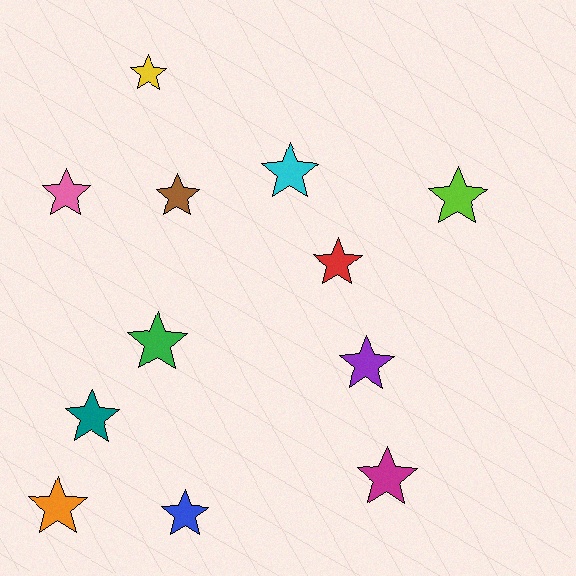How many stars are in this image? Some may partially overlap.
There are 12 stars.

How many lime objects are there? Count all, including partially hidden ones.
There is 1 lime object.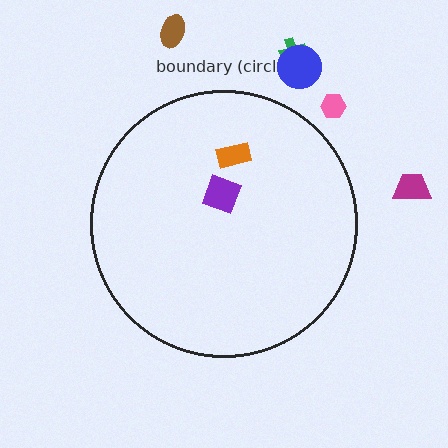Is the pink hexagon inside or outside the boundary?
Outside.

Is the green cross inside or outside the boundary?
Outside.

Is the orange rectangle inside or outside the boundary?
Inside.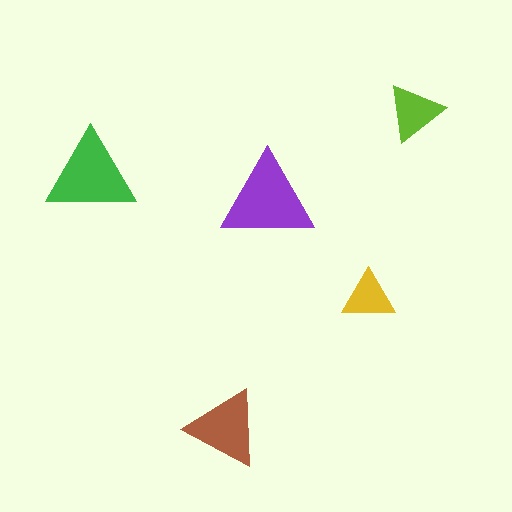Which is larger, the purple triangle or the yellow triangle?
The purple one.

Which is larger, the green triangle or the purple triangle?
The purple one.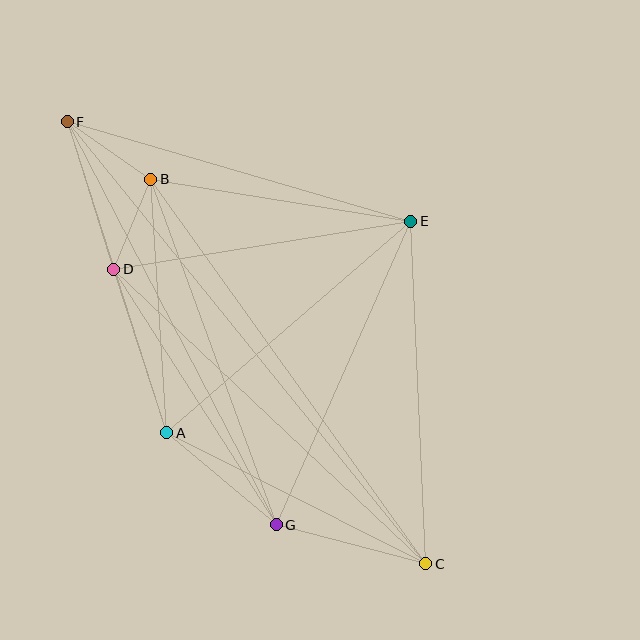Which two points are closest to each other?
Points B and D are closest to each other.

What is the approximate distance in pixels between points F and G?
The distance between F and G is approximately 455 pixels.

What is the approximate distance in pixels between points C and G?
The distance between C and G is approximately 154 pixels.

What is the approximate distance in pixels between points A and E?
The distance between A and E is approximately 323 pixels.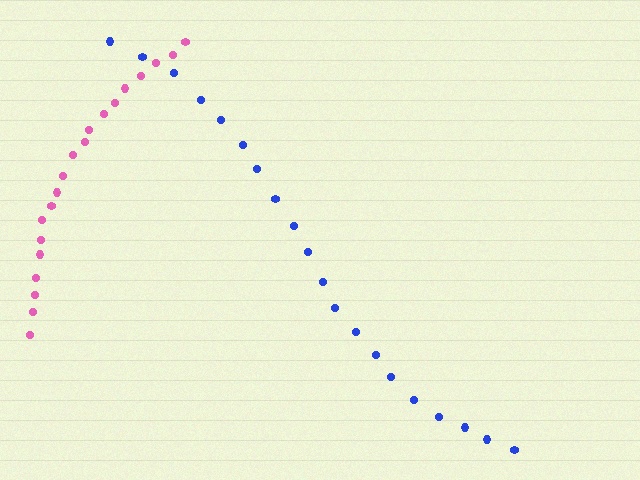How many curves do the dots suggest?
There are 2 distinct paths.